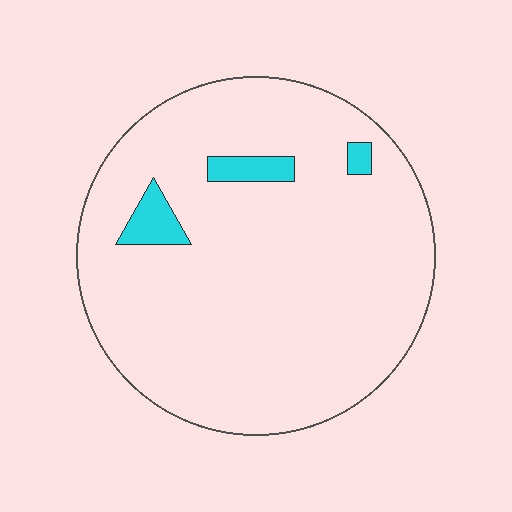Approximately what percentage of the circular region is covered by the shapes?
Approximately 5%.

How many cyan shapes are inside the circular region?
3.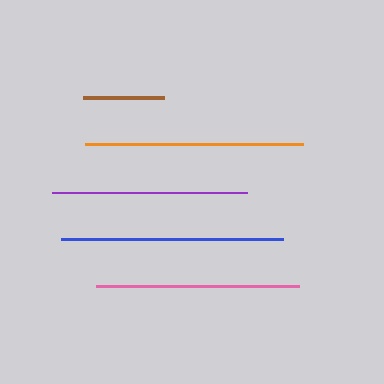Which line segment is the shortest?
The brown line is the shortest at approximately 81 pixels.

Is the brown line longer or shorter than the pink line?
The pink line is longer than the brown line.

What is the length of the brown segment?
The brown segment is approximately 81 pixels long.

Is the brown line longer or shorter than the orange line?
The orange line is longer than the brown line.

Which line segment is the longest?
The blue line is the longest at approximately 222 pixels.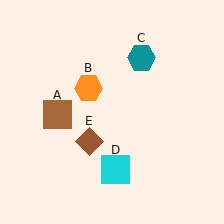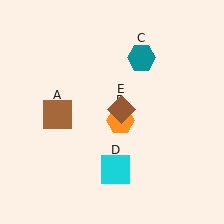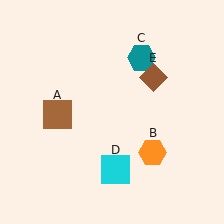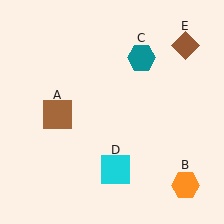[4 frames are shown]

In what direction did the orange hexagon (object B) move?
The orange hexagon (object B) moved down and to the right.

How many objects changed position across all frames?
2 objects changed position: orange hexagon (object B), brown diamond (object E).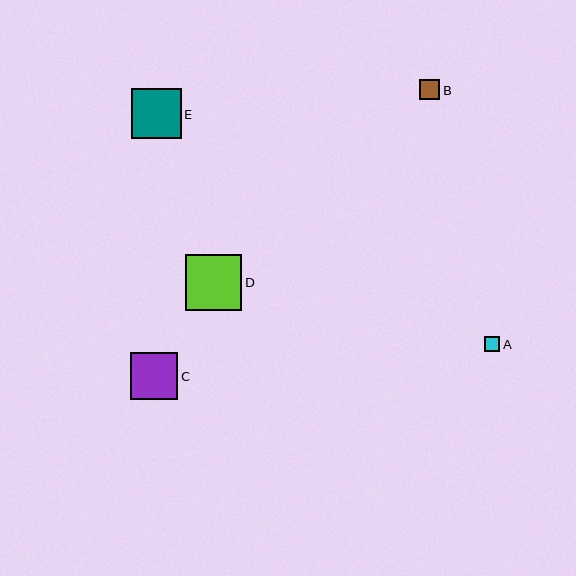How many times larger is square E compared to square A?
Square E is approximately 3.2 times the size of square A.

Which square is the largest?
Square D is the largest with a size of approximately 56 pixels.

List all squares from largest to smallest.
From largest to smallest: D, E, C, B, A.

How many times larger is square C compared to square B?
Square C is approximately 2.3 times the size of square B.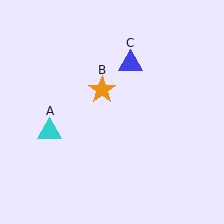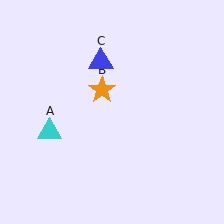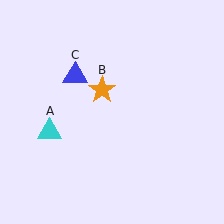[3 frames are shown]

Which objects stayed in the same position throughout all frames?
Cyan triangle (object A) and orange star (object B) remained stationary.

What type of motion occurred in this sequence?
The blue triangle (object C) rotated counterclockwise around the center of the scene.